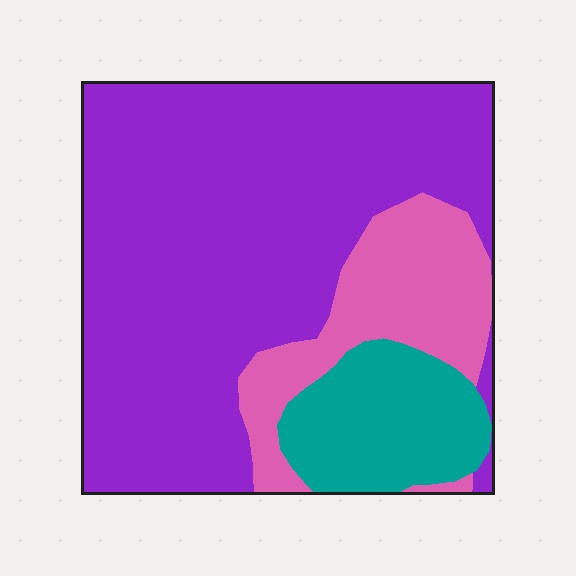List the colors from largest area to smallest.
From largest to smallest: purple, pink, teal.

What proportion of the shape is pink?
Pink covers about 20% of the shape.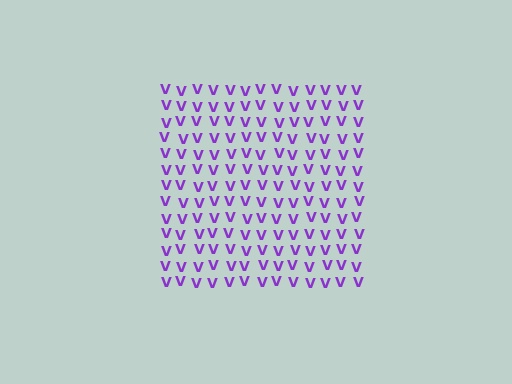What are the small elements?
The small elements are letter V's.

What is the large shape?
The large shape is a square.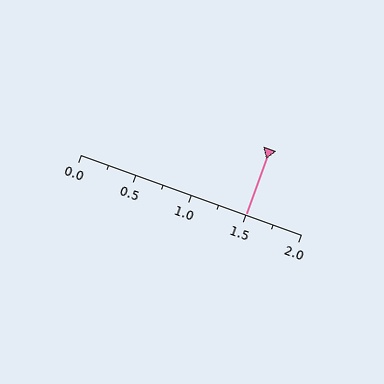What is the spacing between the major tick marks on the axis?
The major ticks are spaced 0.5 apart.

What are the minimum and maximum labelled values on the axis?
The axis runs from 0.0 to 2.0.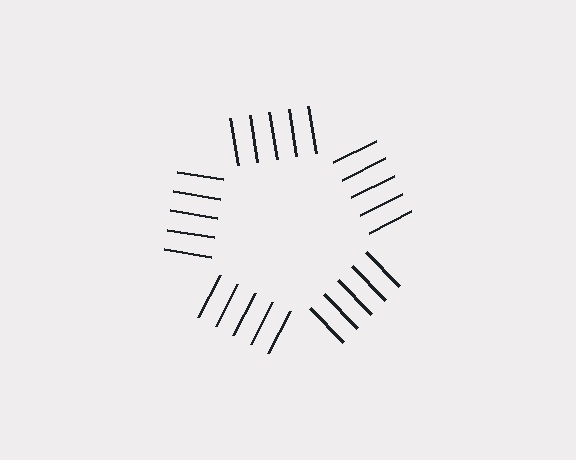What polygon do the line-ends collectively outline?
An illusory pentagon — the line segments terminate on its edges but no continuous stroke is drawn.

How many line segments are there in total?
25 — 5 along each of the 5 edges.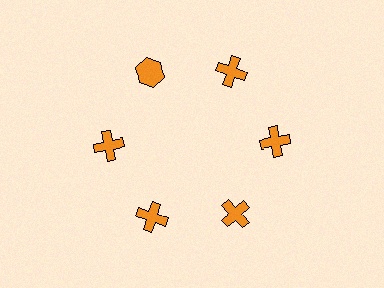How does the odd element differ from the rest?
It has a different shape: hexagon instead of cross.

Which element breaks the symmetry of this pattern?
The orange hexagon at roughly the 11 o'clock position breaks the symmetry. All other shapes are orange crosses.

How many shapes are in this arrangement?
There are 6 shapes arranged in a ring pattern.